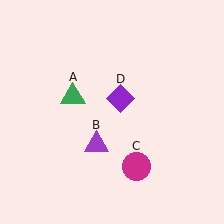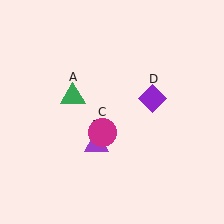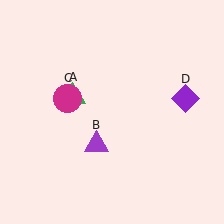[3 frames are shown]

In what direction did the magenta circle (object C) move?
The magenta circle (object C) moved up and to the left.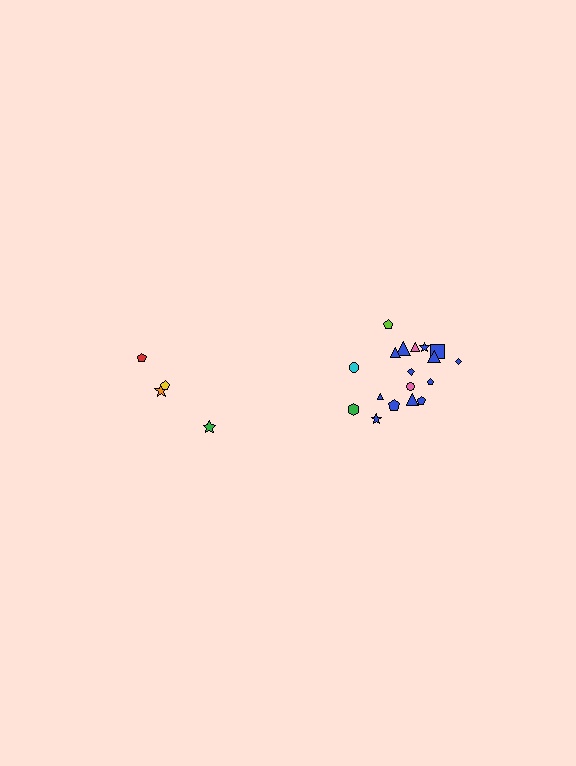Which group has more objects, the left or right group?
The right group.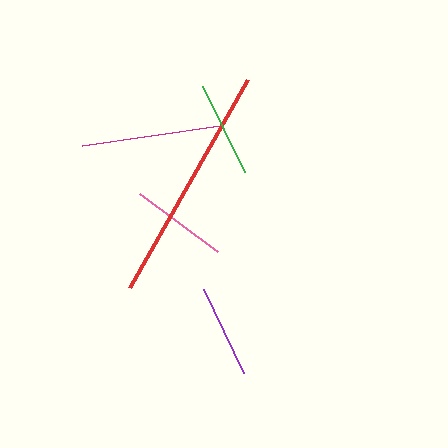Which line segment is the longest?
The red line is the longest at approximately 239 pixels.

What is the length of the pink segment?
The pink segment is approximately 96 pixels long.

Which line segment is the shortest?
The purple line is the shortest at approximately 93 pixels.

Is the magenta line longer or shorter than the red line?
The red line is longer than the magenta line.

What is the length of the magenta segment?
The magenta segment is approximately 139 pixels long.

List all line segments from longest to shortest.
From longest to shortest: red, magenta, pink, green, purple.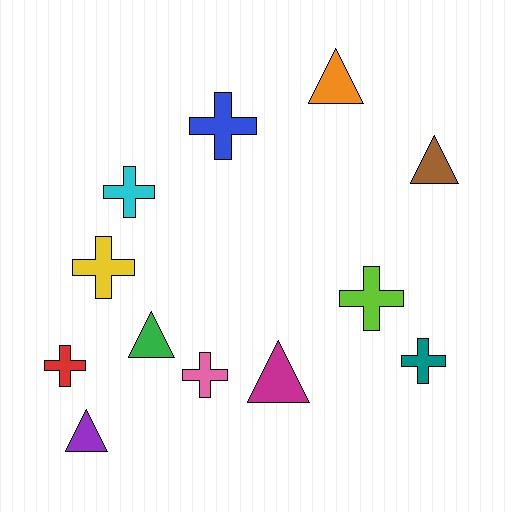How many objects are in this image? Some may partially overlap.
There are 12 objects.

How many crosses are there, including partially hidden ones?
There are 7 crosses.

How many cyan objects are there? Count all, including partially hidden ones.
There is 1 cyan object.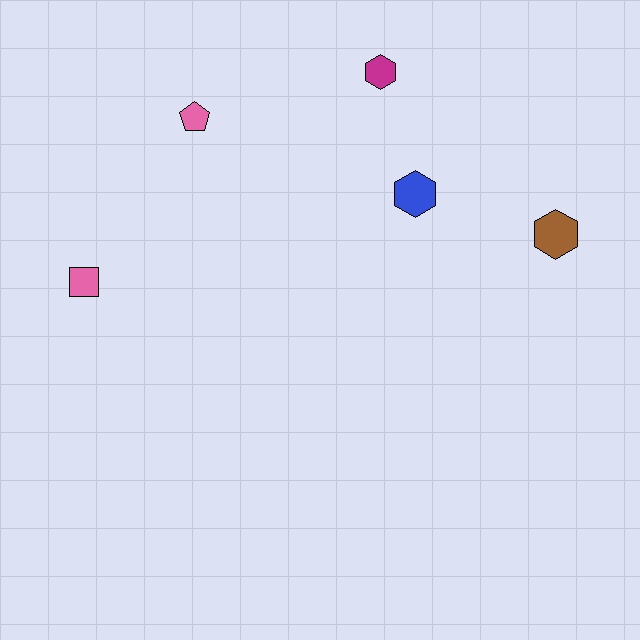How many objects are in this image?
There are 5 objects.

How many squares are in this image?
There is 1 square.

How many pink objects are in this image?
There are 2 pink objects.